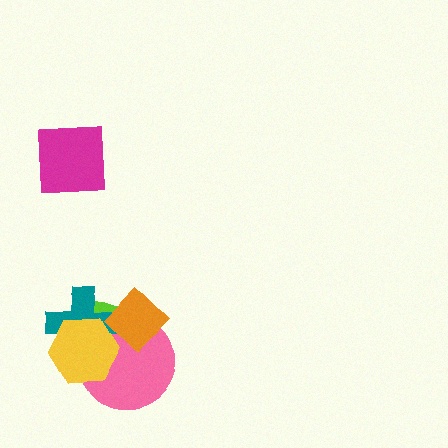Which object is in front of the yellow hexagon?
The orange diamond is in front of the yellow hexagon.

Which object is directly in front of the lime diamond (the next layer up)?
The pink circle is directly in front of the lime diamond.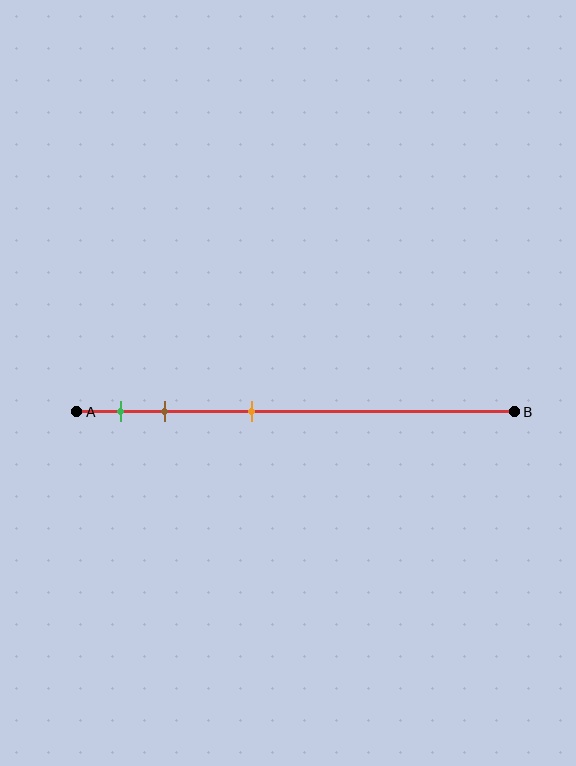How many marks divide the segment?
There are 3 marks dividing the segment.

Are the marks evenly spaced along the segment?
No, the marks are not evenly spaced.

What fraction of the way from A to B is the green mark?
The green mark is approximately 10% (0.1) of the way from A to B.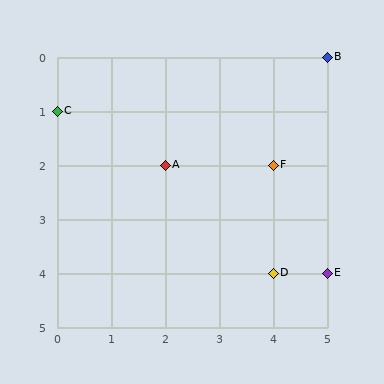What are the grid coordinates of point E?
Point E is at grid coordinates (5, 4).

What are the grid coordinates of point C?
Point C is at grid coordinates (0, 1).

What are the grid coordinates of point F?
Point F is at grid coordinates (4, 2).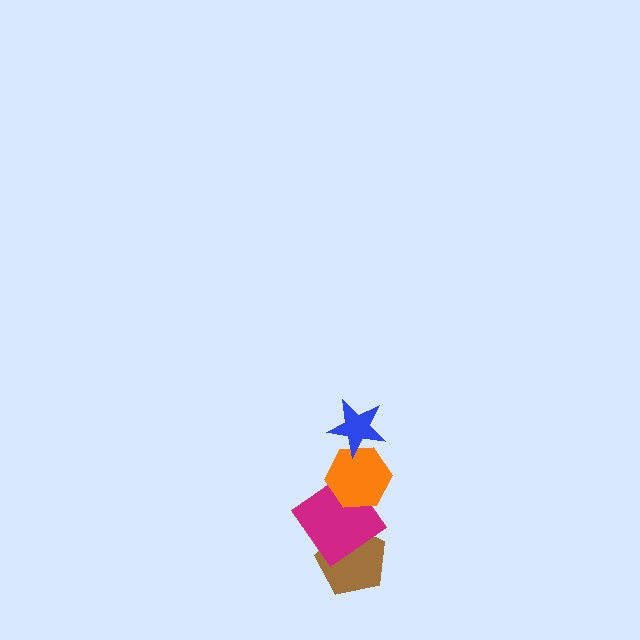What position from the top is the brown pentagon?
The brown pentagon is 4th from the top.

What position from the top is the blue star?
The blue star is 1st from the top.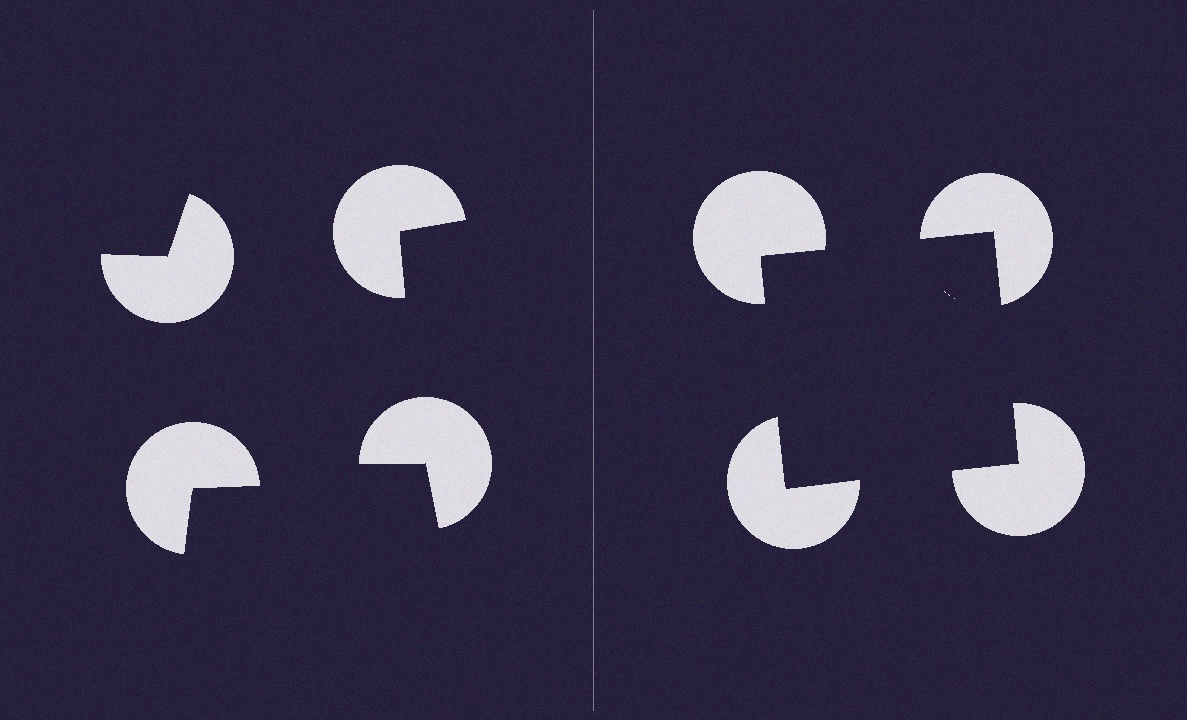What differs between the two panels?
The pac-man discs are positioned identically on both sides; only the wedge orientations differ. On the right they align to a square; on the left they are misaligned.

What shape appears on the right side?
An illusory square.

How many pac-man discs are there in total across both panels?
8 — 4 on each side.